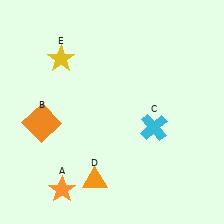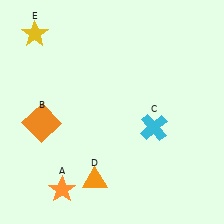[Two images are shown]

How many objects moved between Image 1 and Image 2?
1 object moved between the two images.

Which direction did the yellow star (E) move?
The yellow star (E) moved left.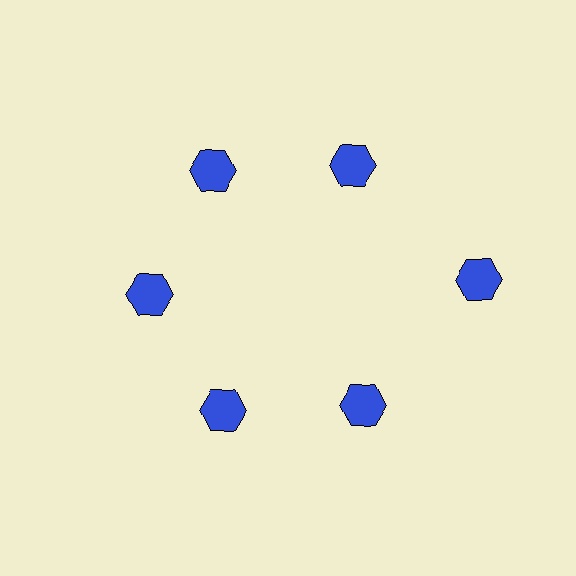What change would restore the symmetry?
The symmetry would be restored by moving it inward, back onto the ring so that all 6 hexagons sit at equal angles and equal distance from the center.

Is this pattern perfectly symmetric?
No. The 6 blue hexagons are arranged in a ring, but one element near the 3 o'clock position is pushed outward from the center, breaking the 6-fold rotational symmetry.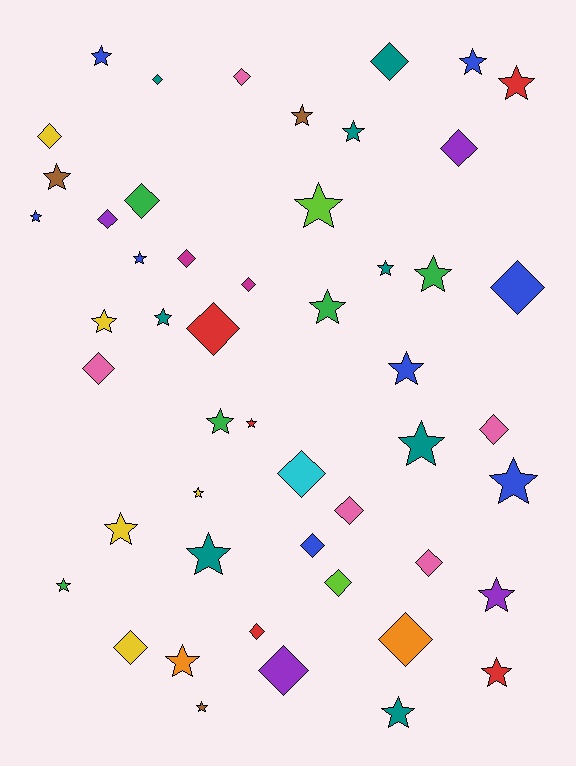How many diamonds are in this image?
There are 22 diamonds.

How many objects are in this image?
There are 50 objects.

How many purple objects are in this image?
There are 4 purple objects.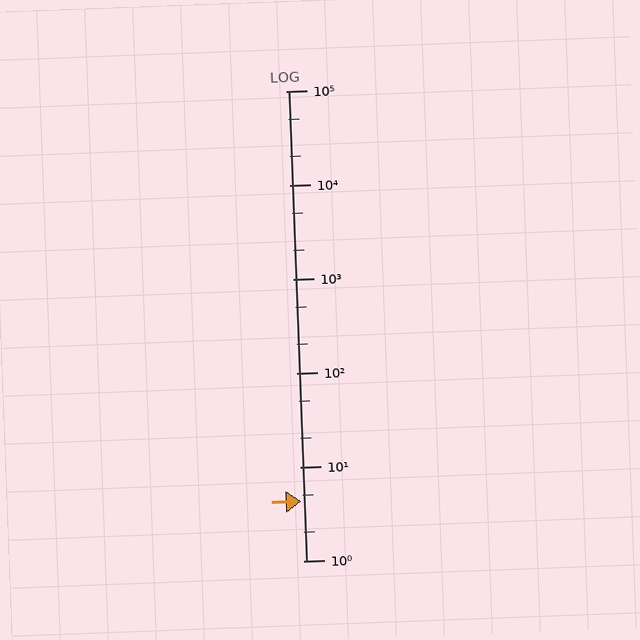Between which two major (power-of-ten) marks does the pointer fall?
The pointer is between 1 and 10.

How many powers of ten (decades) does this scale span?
The scale spans 5 decades, from 1 to 100000.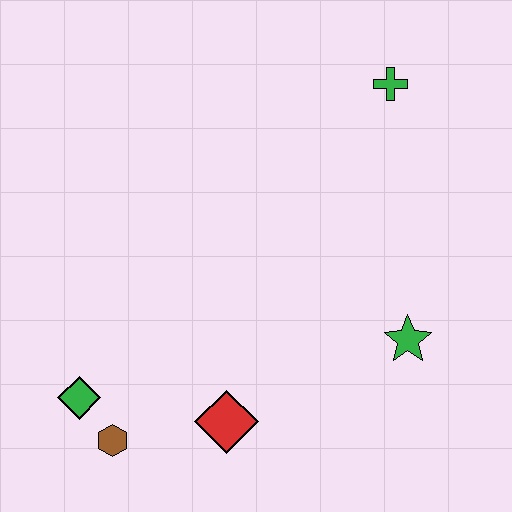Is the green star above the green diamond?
Yes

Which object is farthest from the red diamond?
The green cross is farthest from the red diamond.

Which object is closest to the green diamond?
The brown hexagon is closest to the green diamond.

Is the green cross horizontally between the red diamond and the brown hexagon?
No